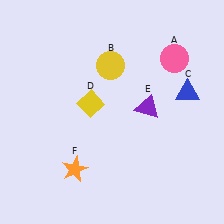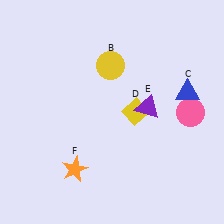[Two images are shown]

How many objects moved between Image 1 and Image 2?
2 objects moved between the two images.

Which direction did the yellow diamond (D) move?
The yellow diamond (D) moved right.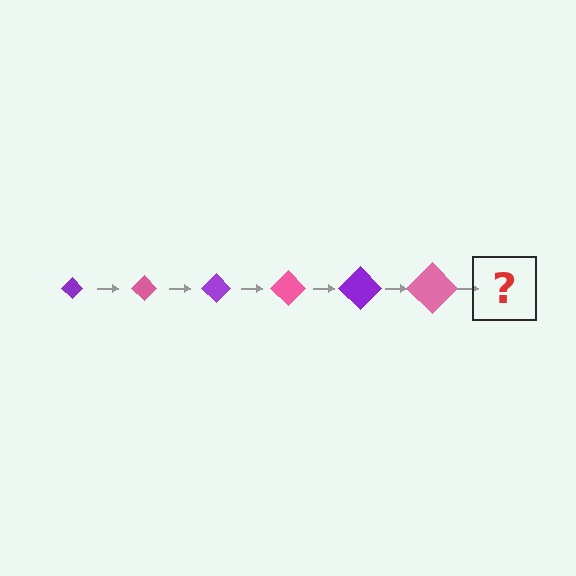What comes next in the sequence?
The next element should be a purple diamond, larger than the previous one.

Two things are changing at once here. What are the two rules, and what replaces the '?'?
The two rules are that the diamond grows larger each step and the color cycles through purple and pink. The '?' should be a purple diamond, larger than the previous one.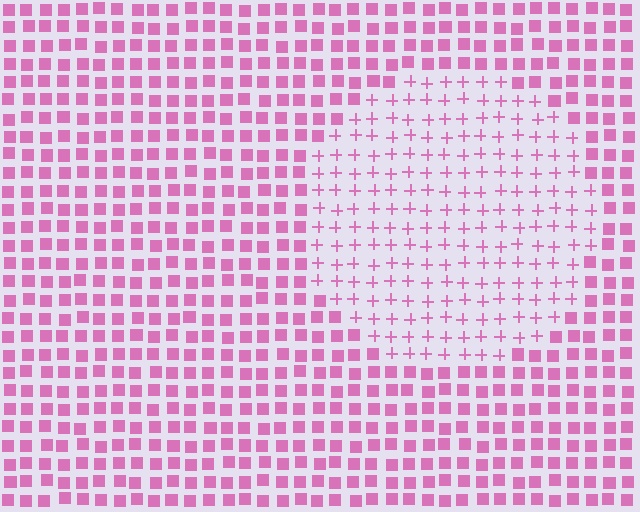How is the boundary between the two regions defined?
The boundary is defined by a change in element shape: plus signs inside vs. squares outside. All elements share the same color and spacing.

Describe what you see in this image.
The image is filled with small pink elements arranged in a uniform grid. A circle-shaped region contains plus signs, while the surrounding area contains squares. The boundary is defined purely by the change in element shape.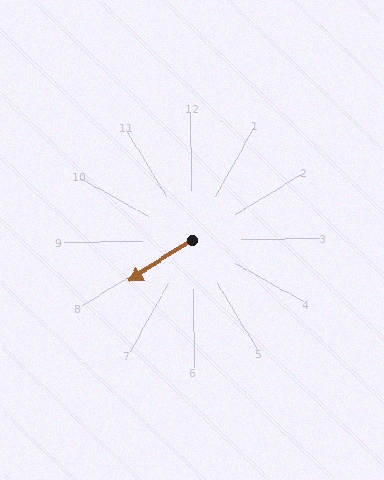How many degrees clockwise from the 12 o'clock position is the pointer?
Approximately 238 degrees.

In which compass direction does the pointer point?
Southwest.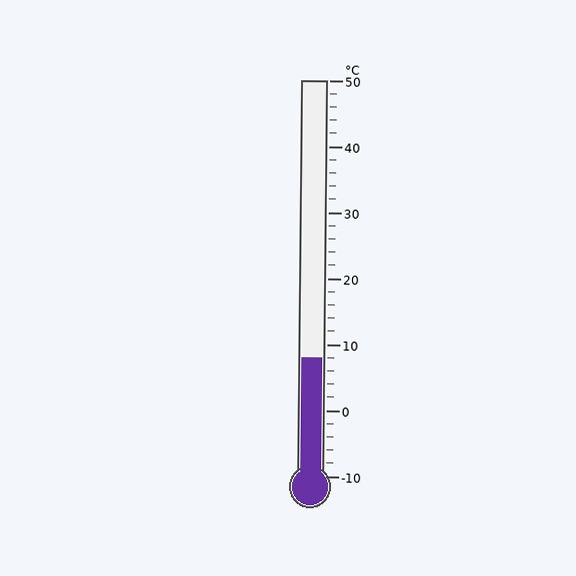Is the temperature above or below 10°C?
The temperature is below 10°C.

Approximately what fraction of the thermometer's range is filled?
The thermometer is filled to approximately 30% of its range.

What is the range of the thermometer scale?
The thermometer scale ranges from -10°C to 50°C.